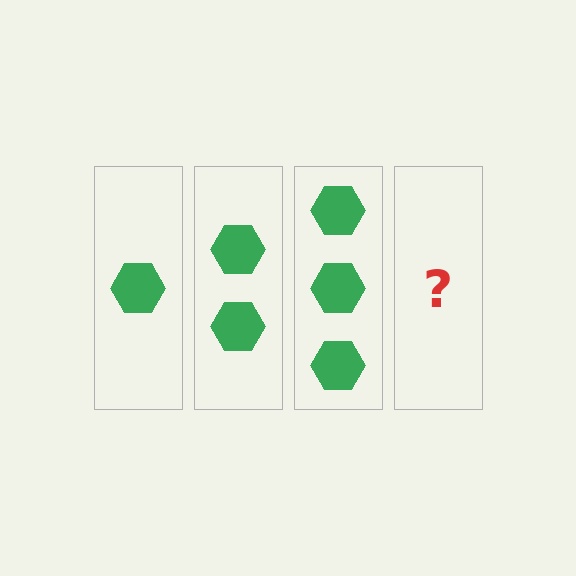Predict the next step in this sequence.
The next step is 4 hexagons.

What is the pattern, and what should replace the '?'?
The pattern is that each step adds one more hexagon. The '?' should be 4 hexagons.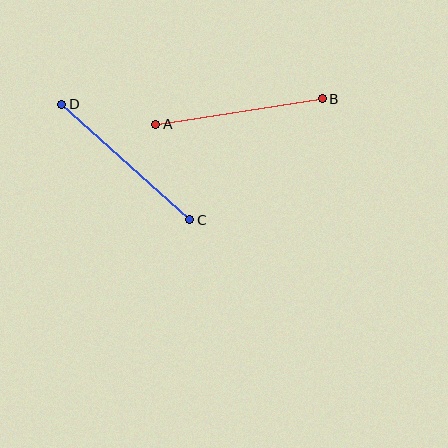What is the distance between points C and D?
The distance is approximately 172 pixels.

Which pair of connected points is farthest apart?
Points C and D are farthest apart.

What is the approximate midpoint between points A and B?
The midpoint is at approximately (239, 111) pixels.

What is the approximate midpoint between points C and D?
The midpoint is at approximately (126, 162) pixels.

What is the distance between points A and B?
The distance is approximately 169 pixels.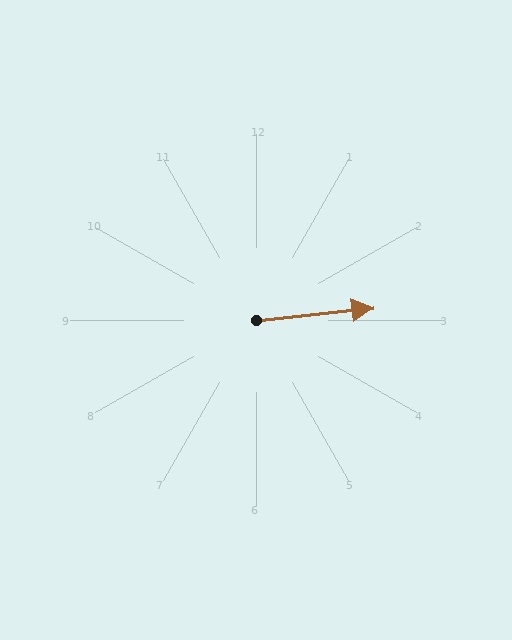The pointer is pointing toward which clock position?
Roughly 3 o'clock.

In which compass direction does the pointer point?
East.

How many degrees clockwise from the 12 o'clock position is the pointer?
Approximately 84 degrees.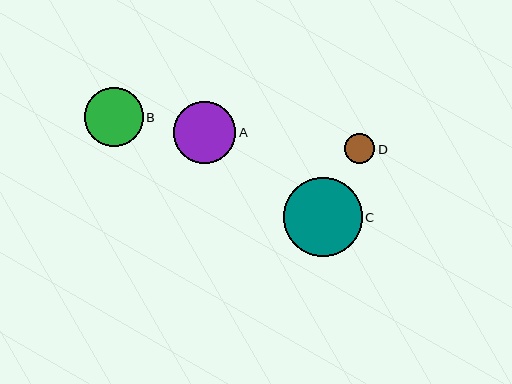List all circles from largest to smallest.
From largest to smallest: C, A, B, D.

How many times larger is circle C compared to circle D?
Circle C is approximately 2.6 times the size of circle D.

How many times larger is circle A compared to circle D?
Circle A is approximately 2.1 times the size of circle D.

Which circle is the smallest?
Circle D is the smallest with a size of approximately 30 pixels.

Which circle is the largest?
Circle C is the largest with a size of approximately 79 pixels.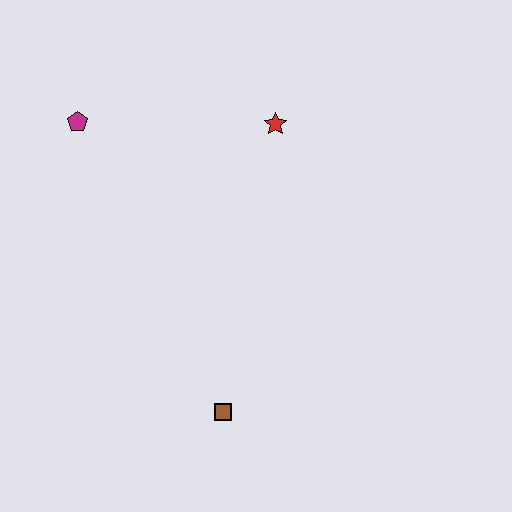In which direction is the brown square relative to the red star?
The brown square is below the red star.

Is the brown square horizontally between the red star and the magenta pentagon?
Yes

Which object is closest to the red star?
The magenta pentagon is closest to the red star.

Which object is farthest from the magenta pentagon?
The brown square is farthest from the magenta pentagon.